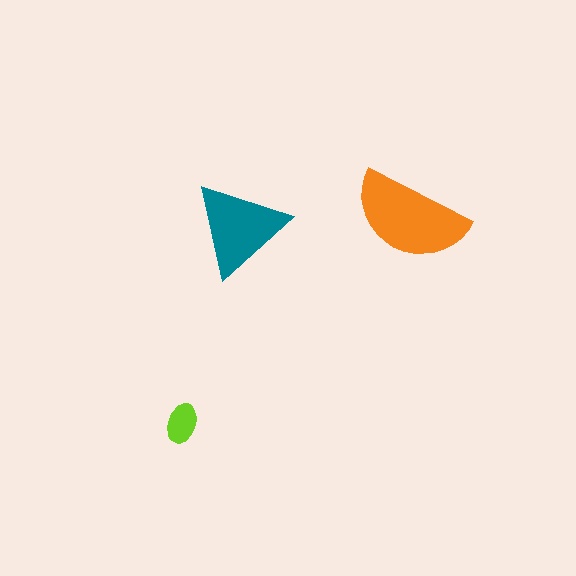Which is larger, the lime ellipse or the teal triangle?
The teal triangle.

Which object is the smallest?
The lime ellipse.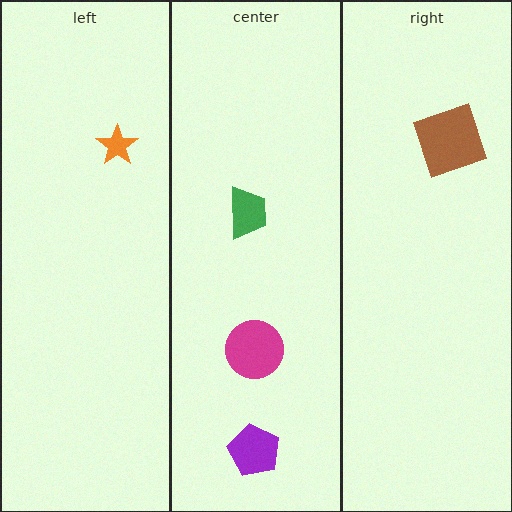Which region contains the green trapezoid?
The center region.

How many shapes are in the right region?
1.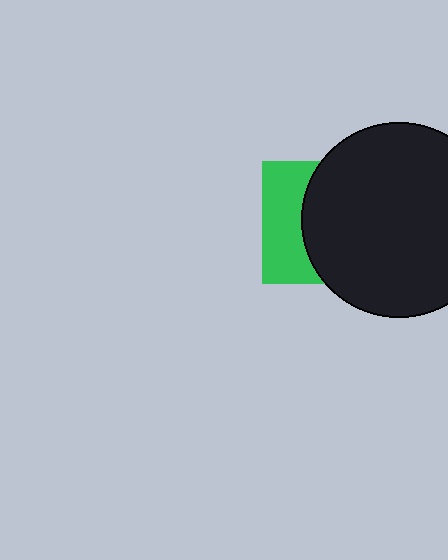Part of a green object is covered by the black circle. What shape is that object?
It is a square.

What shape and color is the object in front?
The object in front is a black circle.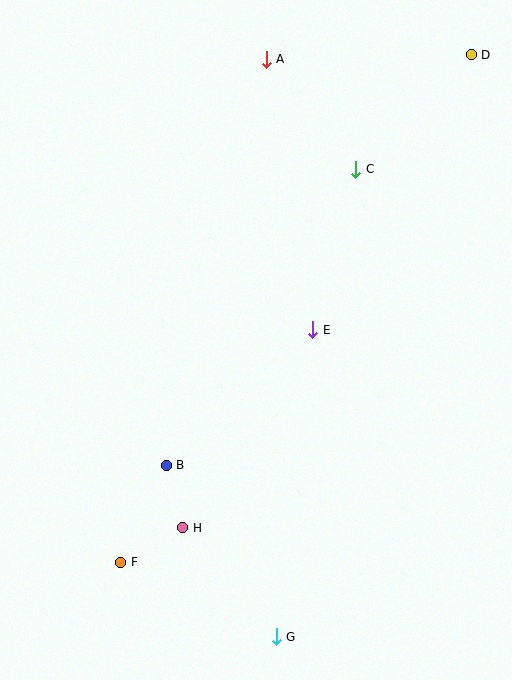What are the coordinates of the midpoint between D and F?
The midpoint between D and F is at (296, 309).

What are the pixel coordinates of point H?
Point H is at (183, 528).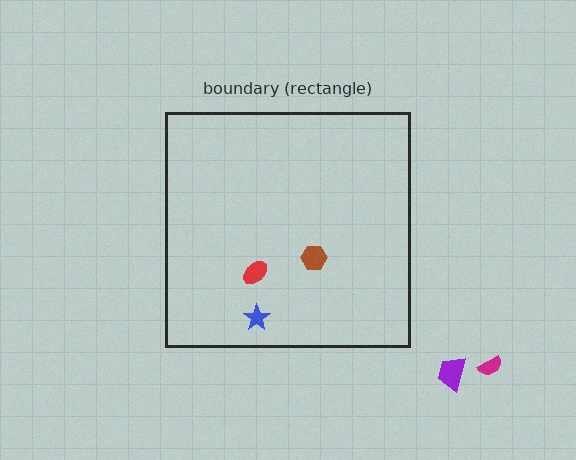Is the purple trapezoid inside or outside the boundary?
Outside.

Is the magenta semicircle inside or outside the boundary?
Outside.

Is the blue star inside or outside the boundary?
Inside.